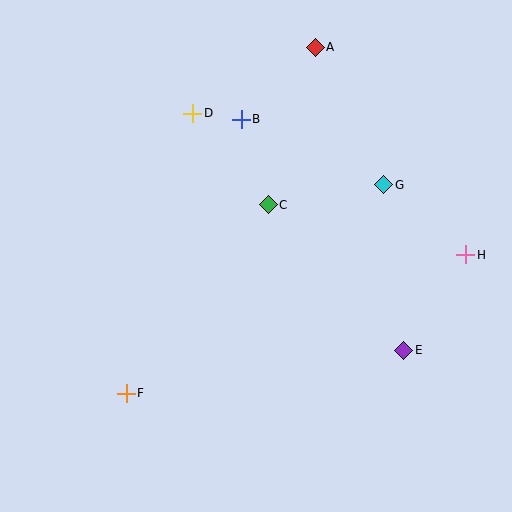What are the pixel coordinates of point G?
Point G is at (384, 185).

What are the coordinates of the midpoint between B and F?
The midpoint between B and F is at (184, 256).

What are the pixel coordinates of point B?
Point B is at (241, 119).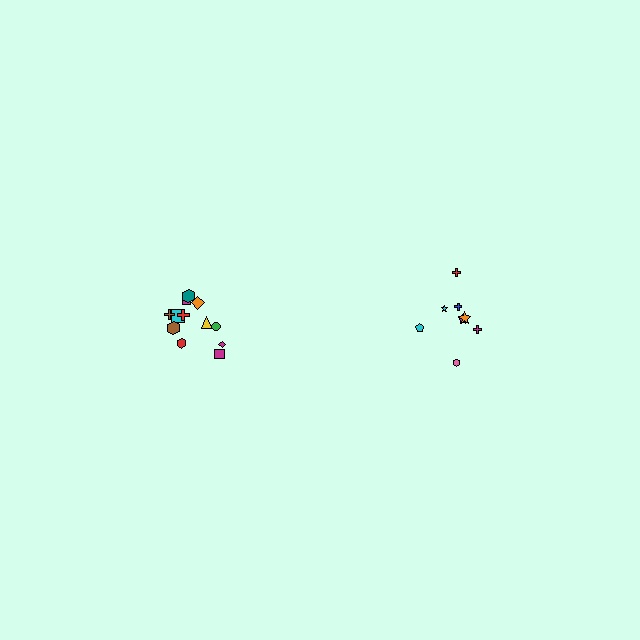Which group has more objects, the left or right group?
The left group.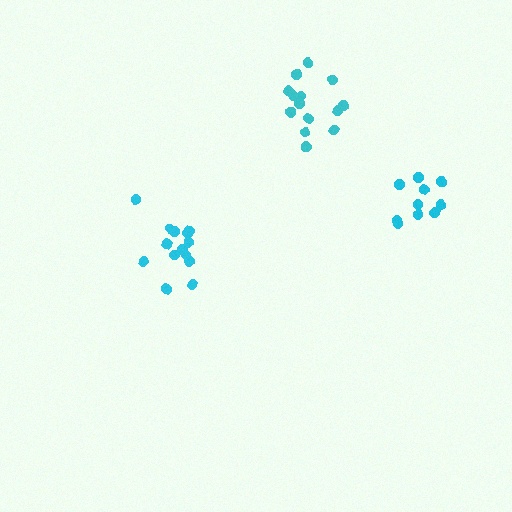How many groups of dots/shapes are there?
There are 3 groups.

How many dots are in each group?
Group 1: 10 dots, Group 2: 14 dots, Group 3: 14 dots (38 total).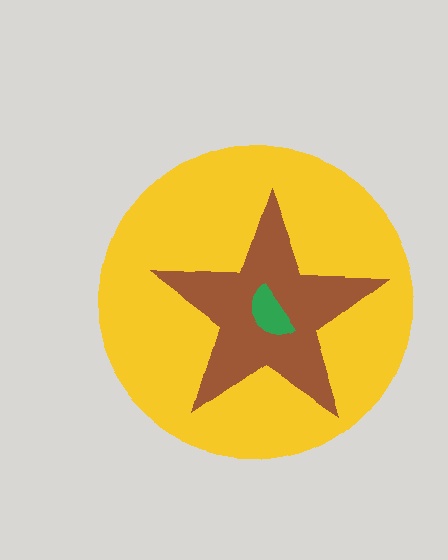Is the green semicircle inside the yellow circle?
Yes.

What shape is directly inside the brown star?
The green semicircle.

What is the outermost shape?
The yellow circle.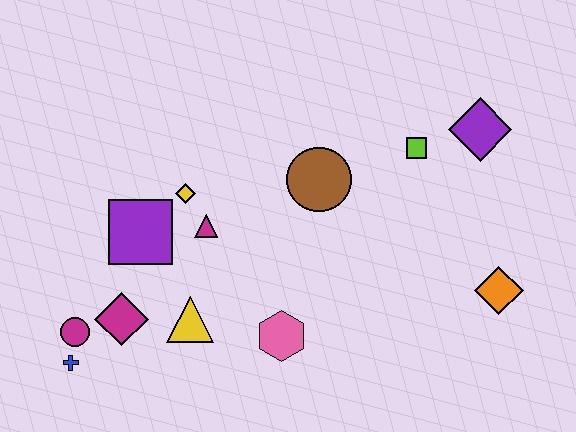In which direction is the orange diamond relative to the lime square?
The orange diamond is below the lime square.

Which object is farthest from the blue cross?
The purple diamond is farthest from the blue cross.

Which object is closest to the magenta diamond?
The magenta circle is closest to the magenta diamond.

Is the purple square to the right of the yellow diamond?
No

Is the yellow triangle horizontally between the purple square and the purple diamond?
Yes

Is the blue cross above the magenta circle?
No